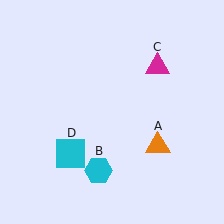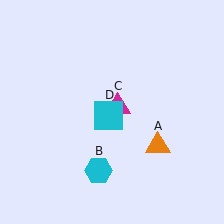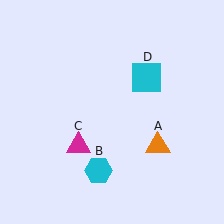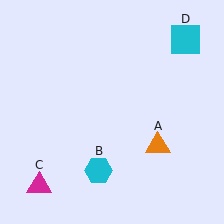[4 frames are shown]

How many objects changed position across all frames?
2 objects changed position: magenta triangle (object C), cyan square (object D).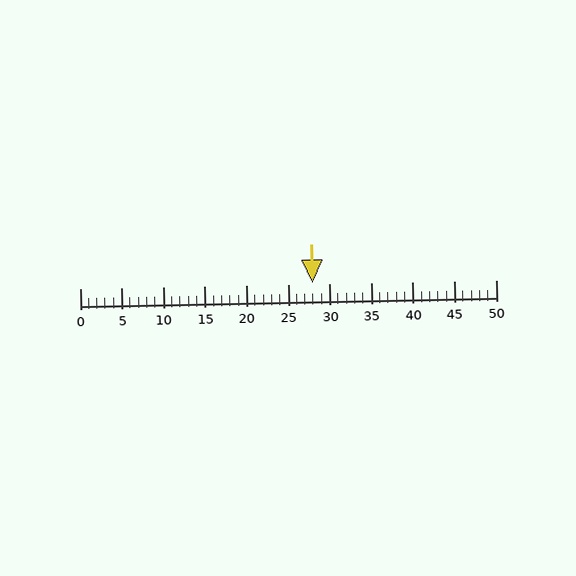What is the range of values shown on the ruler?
The ruler shows values from 0 to 50.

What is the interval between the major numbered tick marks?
The major tick marks are spaced 5 units apart.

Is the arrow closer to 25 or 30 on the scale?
The arrow is closer to 30.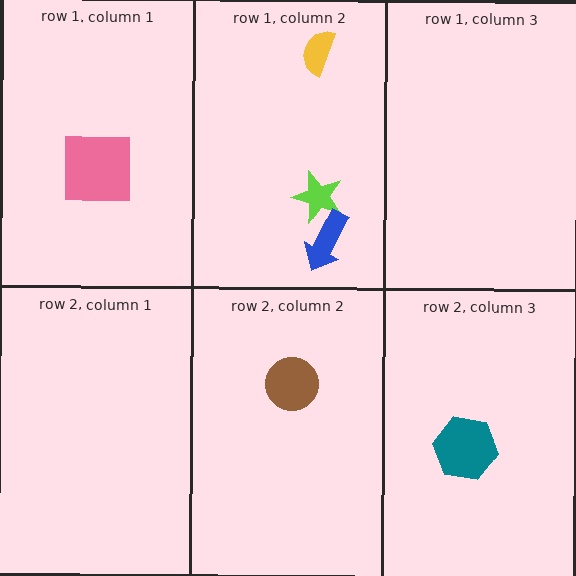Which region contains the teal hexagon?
The row 2, column 3 region.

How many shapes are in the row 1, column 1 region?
1.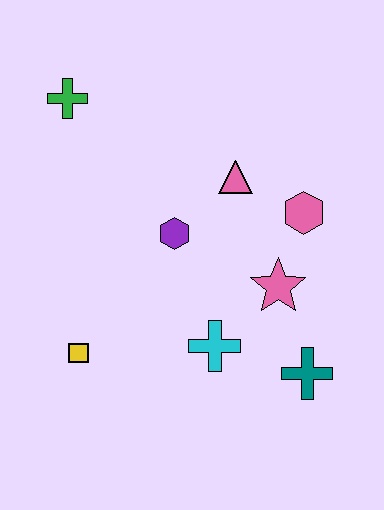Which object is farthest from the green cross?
The teal cross is farthest from the green cross.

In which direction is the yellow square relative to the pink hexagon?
The yellow square is to the left of the pink hexagon.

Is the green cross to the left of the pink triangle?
Yes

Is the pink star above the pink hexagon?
No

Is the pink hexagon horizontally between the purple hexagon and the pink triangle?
No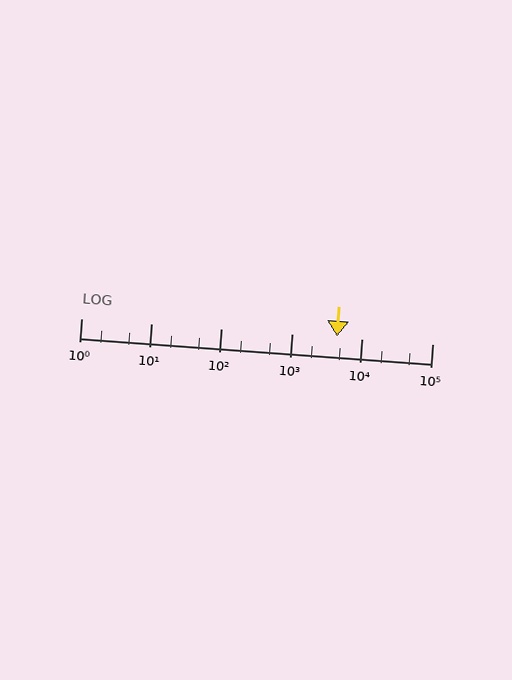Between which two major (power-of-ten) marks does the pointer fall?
The pointer is between 1000 and 10000.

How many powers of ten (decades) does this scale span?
The scale spans 5 decades, from 1 to 100000.